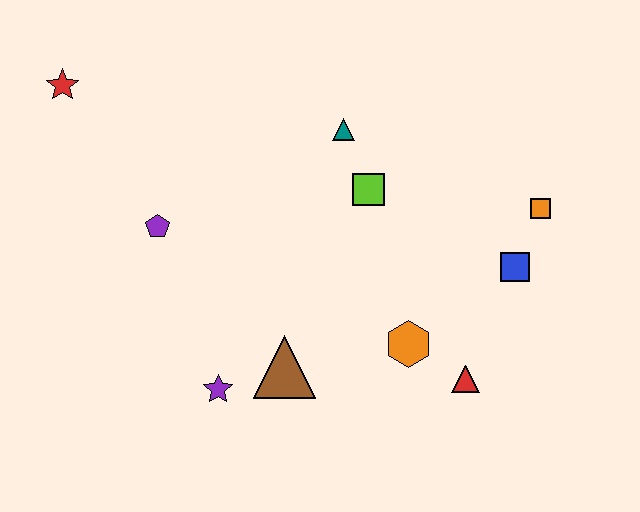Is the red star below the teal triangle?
No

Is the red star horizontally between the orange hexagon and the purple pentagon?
No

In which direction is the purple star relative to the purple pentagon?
The purple star is below the purple pentagon.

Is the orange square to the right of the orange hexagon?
Yes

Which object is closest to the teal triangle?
The lime square is closest to the teal triangle.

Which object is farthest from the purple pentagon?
The orange square is farthest from the purple pentagon.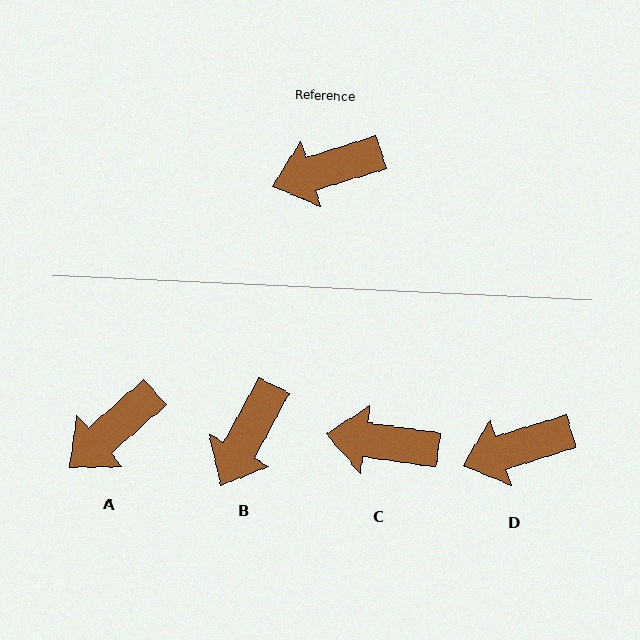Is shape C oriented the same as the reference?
No, it is off by about 25 degrees.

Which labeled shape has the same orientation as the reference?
D.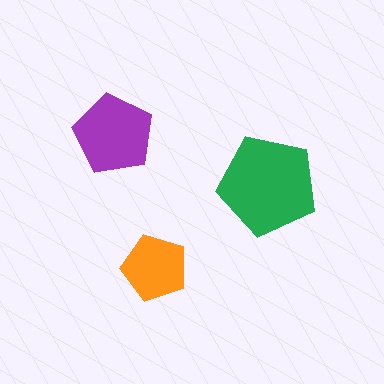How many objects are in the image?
There are 3 objects in the image.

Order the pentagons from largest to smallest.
the green one, the purple one, the orange one.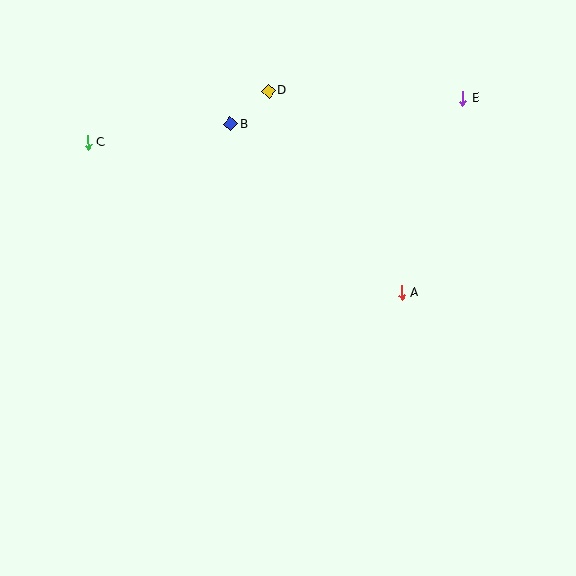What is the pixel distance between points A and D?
The distance between A and D is 242 pixels.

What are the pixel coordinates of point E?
Point E is at (463, 99).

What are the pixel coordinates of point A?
Point A is at (402, 293).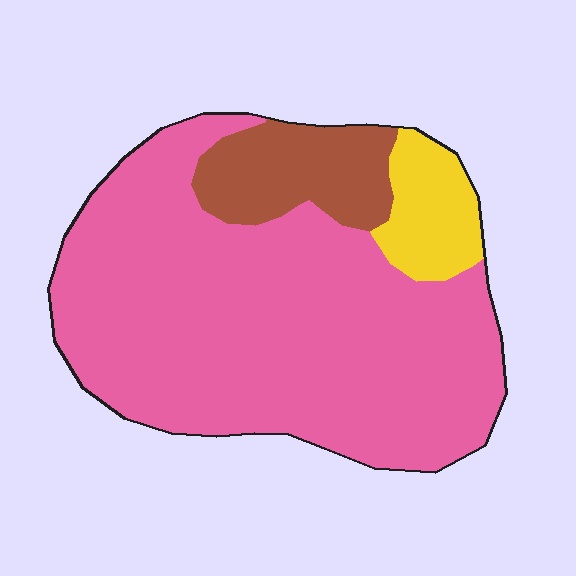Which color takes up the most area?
Pink, at roughly 75%.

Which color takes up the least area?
Yellow, at roughly 10%.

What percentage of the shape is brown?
Brown takes up about one eighth (1/8) of the shape.